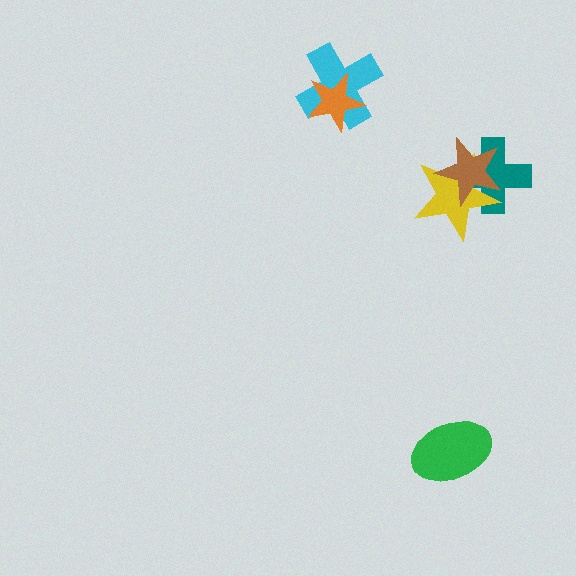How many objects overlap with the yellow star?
2 objects overlap with the yellow star.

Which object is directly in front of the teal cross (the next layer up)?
The yellow star is directly in front of the teal cross.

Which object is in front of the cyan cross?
The orange star is in front of the cyan cross.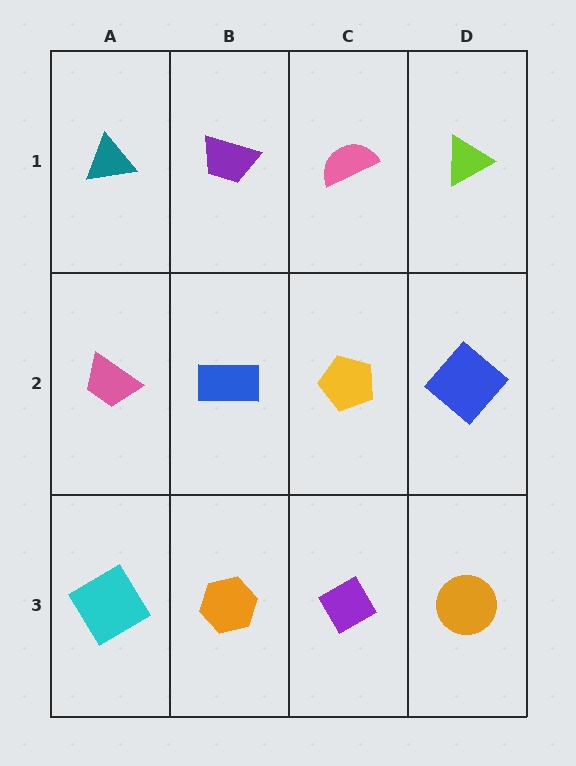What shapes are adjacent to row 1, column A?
A pink trapezoid (row 2, column A), a purple trapezoid (row 1, column B).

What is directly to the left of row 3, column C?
An orange hexagon.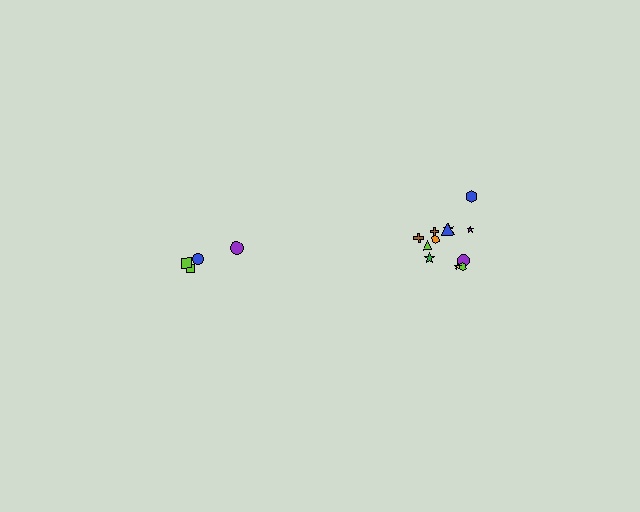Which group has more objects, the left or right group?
The right group.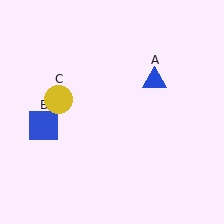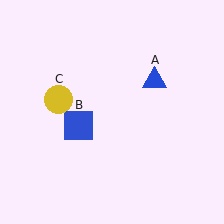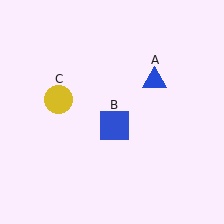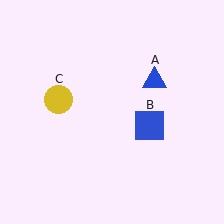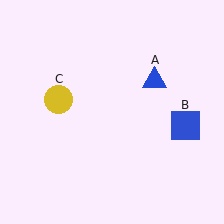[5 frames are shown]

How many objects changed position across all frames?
1 object changed position: blue square (object B).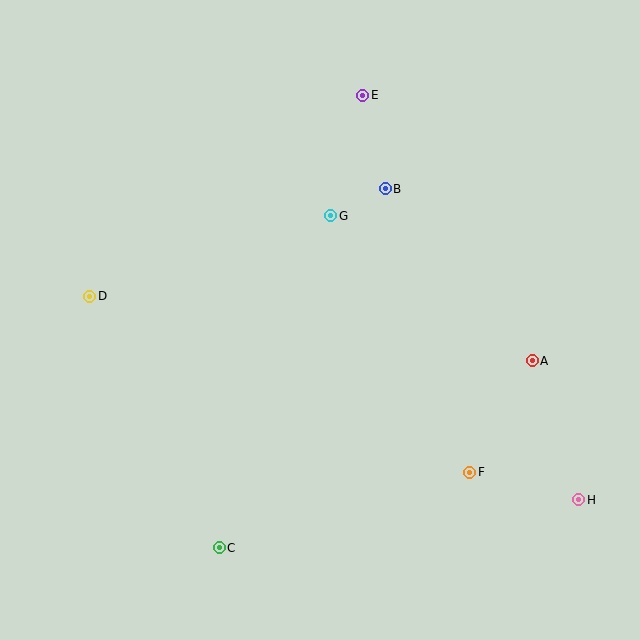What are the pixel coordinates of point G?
Point G is at (331, 216).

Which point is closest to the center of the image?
Point G at (331, 216) is closest to the center.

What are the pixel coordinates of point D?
Point D is at (90, 296).